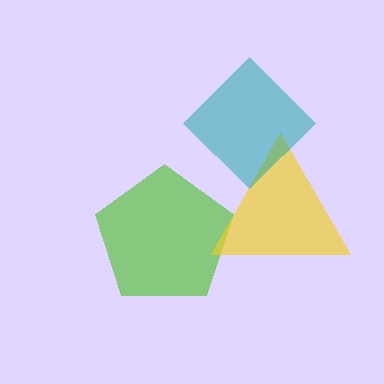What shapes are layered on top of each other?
The layered shapes are: a lime pentagon, a yellow triangle, a teal diamond.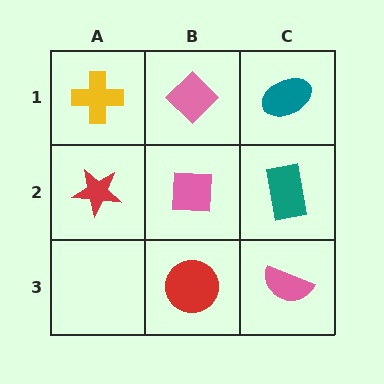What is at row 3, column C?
A pink semicircle.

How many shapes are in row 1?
3 shapes.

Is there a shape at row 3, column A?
No, that cell is empty.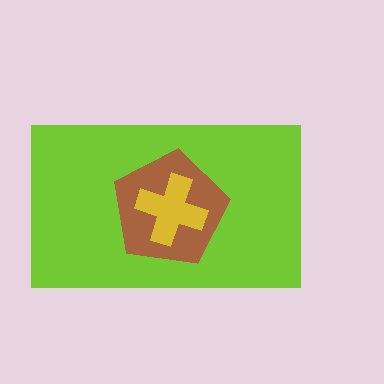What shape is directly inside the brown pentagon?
The yellow cross.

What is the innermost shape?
The yellow cross.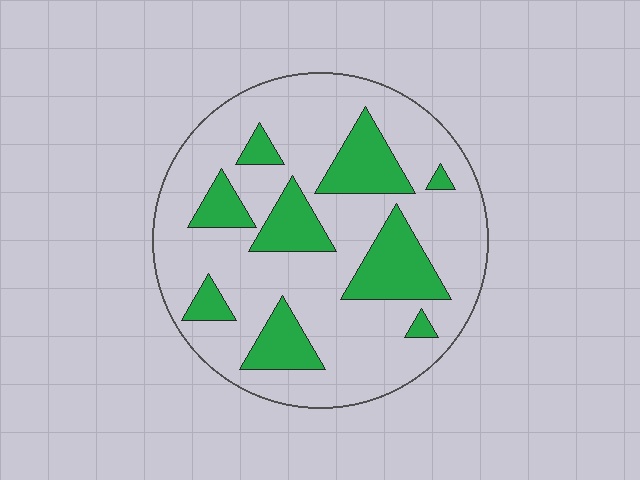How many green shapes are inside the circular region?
9.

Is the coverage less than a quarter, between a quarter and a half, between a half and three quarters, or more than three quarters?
Between a quarter and a half.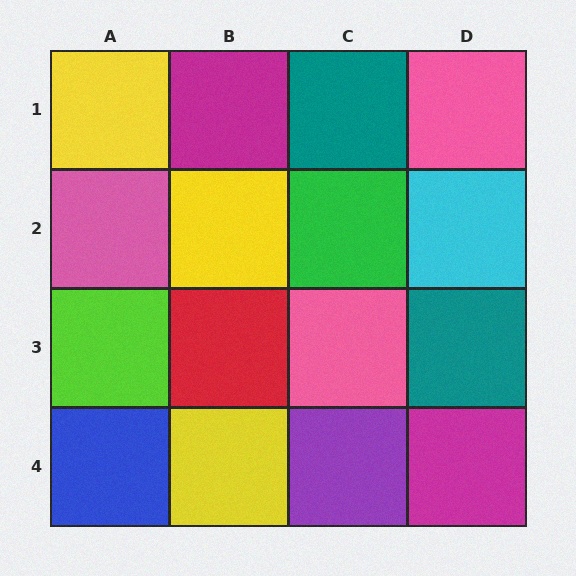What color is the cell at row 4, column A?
Blue.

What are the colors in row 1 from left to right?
Yellow, magenta, teal, pink.